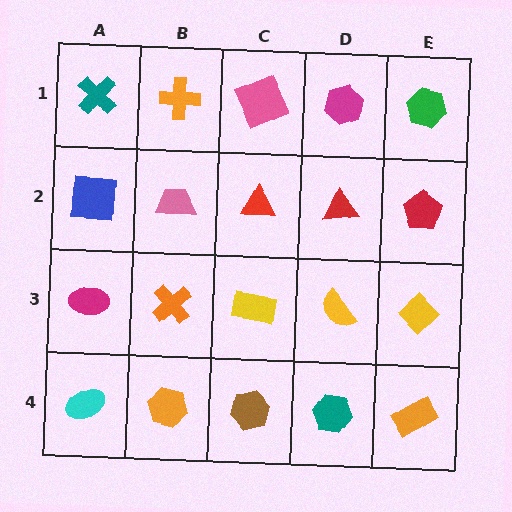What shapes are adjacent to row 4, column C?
A yellow rectangle (row 3, column C), an orange hexagon (row 4, column B), a teal hexagon (row 4, column D).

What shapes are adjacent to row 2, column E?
A green hexagon (row 1, column E), a yellow diamond (row 3, column E), a red triangle (row 2, column D).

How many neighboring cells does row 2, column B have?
4.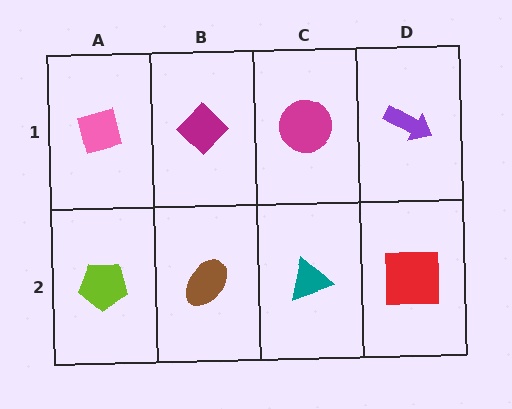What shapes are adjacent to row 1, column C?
A teal triangle (row 2, column C), a magenta diamond (row 1, column B), a purple arrow (row 1, column D).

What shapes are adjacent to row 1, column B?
A brown ellipse (row 2, column B), a pink square (row 1, column A), a magenta circle (row 1, column C).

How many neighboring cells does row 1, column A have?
2.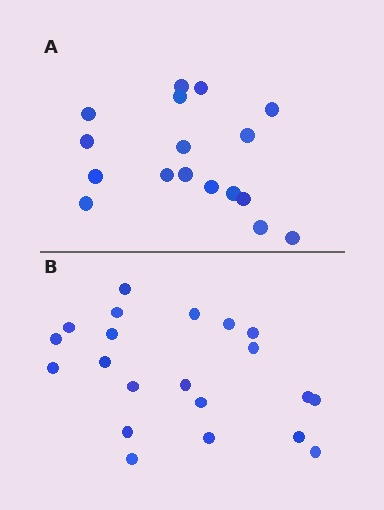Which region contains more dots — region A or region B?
Region B (the bottom region) has more dots.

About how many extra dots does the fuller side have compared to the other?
Region B has about 4 more dots than region A.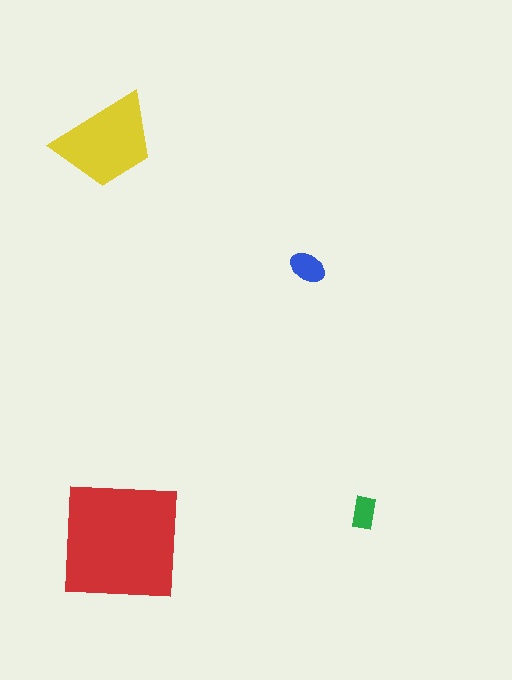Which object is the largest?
The red square.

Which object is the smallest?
The green rectangle.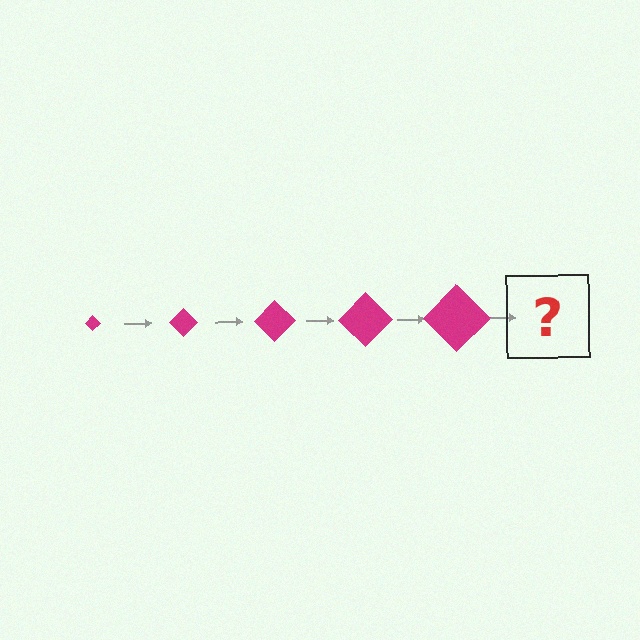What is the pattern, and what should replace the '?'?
The pattern is that the diamond gets progressively larger each step. The '?' should be a magenta diamond, larger than the previous one.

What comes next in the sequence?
The next element should be a magenta diamond, larger than the previous one.